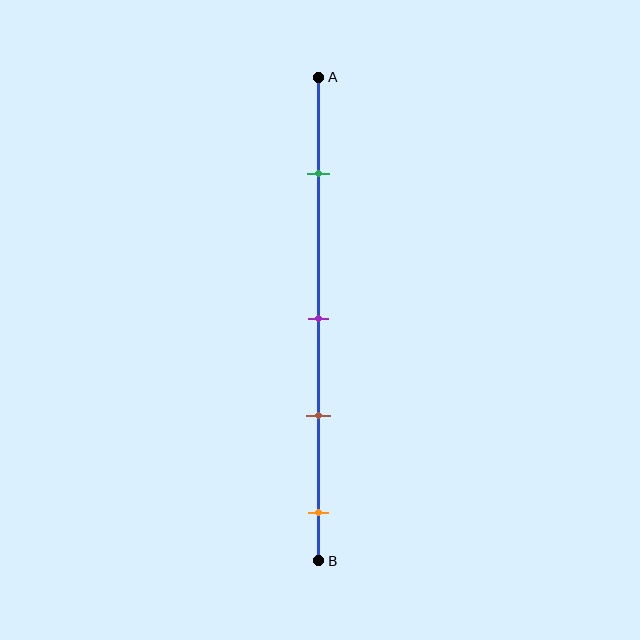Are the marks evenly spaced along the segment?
No, the marks are not evenly spaced.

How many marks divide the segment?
There are 4 marks dividing the segment.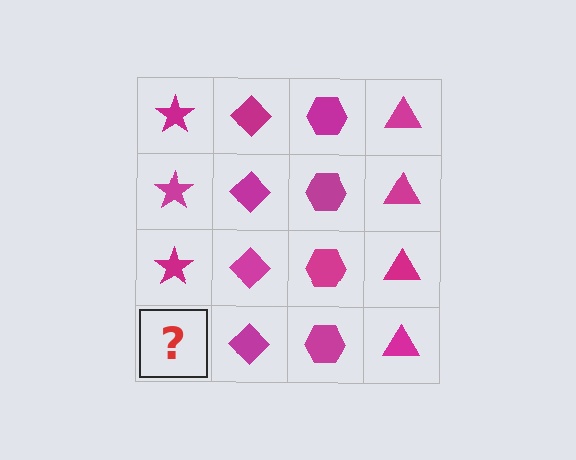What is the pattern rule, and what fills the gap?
The rule is that each column has a consistent shape. The gap should be filled with a magenta star.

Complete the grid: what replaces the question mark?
The question mark should be replaced with a magenta star.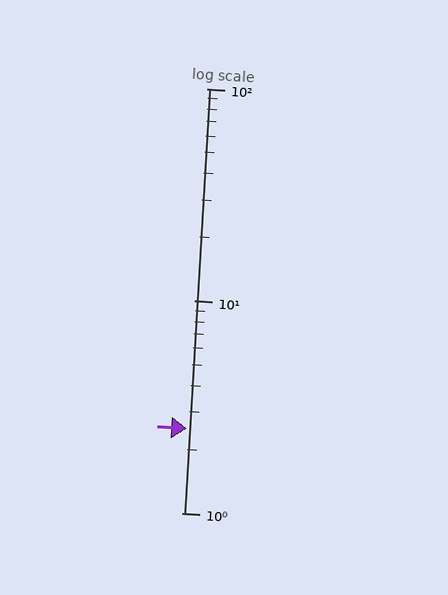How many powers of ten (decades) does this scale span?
The scale spans 2 decades, from 1 to 100.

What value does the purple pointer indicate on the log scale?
The pointer indicates approximately 2.5.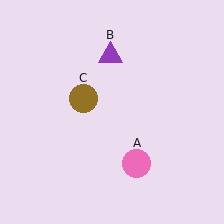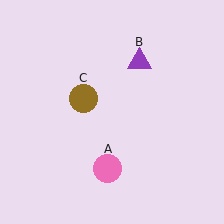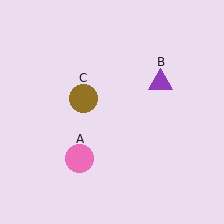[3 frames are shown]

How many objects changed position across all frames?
2 objects changed position: pink circle (object A), purple triangle (object B).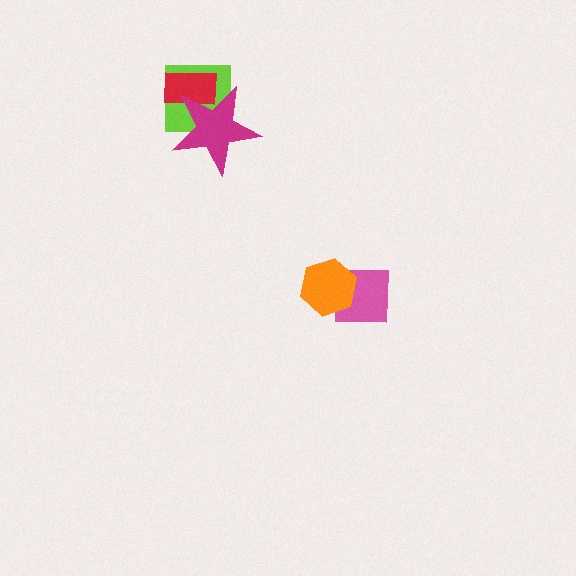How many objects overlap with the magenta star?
2 objects overlap with the magenta star.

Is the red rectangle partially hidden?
Yes, it is partially covered by another shape.